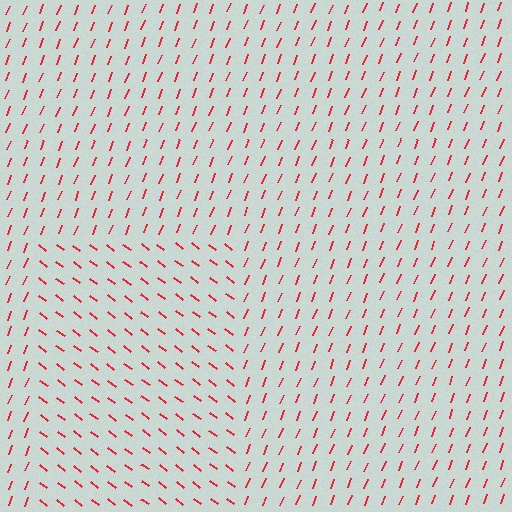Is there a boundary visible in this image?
Yes, there is a texture boundary formed by a change in line orientation.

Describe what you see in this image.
The image is filled with small red line segments. A rectangle region in the image has lines oriented differently from the surrounding lines, creating a visible texture boundary.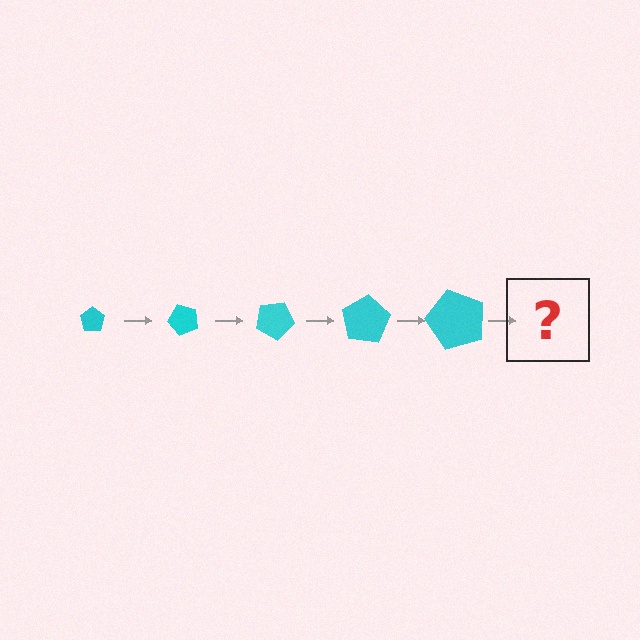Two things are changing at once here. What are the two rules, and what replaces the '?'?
The two rules are that the pentagon grows larger each step and it rotates 50 degrees each step. The '?' should be a pentagon, larger than the previous one and rotated 250 degrees from the start.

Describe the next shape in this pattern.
It should be a pentagon, larger than the previous one and rotated 250 degrees from the start.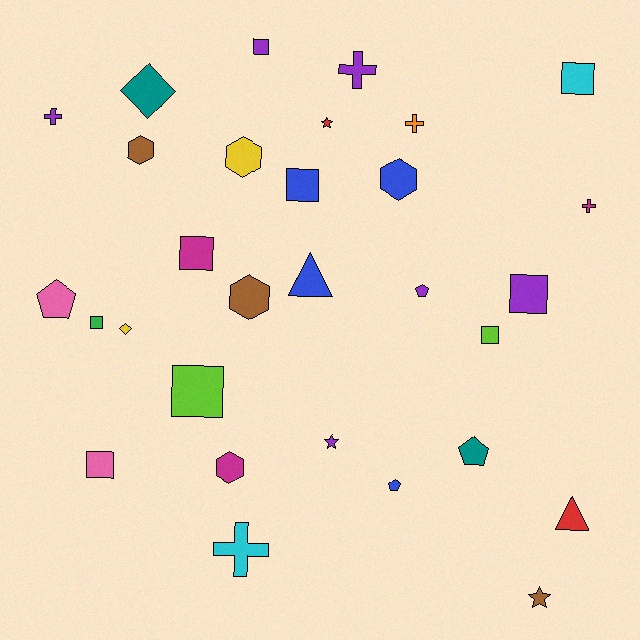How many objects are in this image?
There are 30 objects.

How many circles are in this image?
There are no circles.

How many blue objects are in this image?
There are 4 blue objects.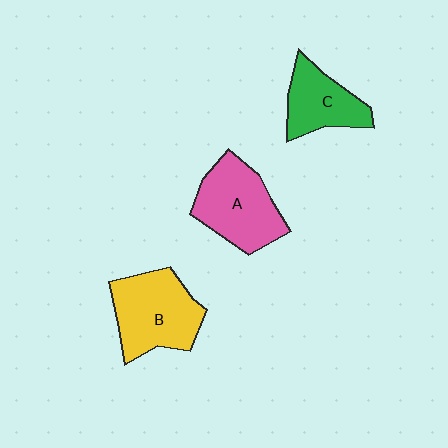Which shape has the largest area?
Shape B (yellow).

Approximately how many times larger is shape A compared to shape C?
Approximately 1.4 times.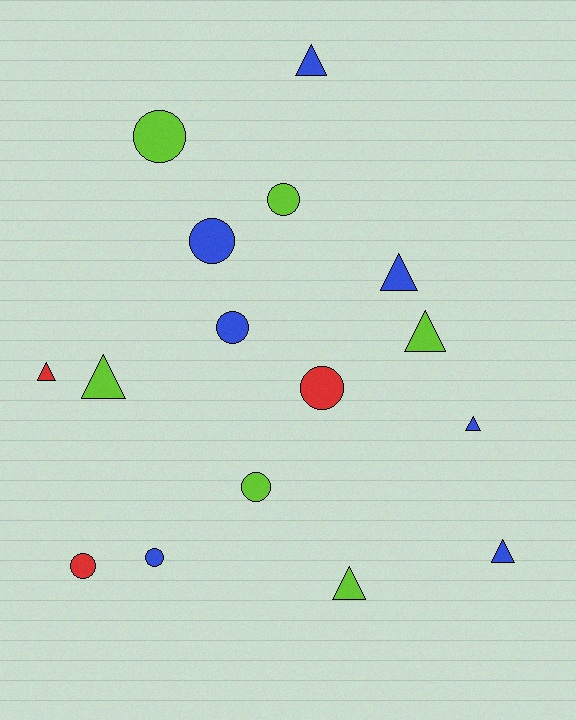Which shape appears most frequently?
Circle, with 8 objects.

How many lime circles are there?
There are 3 lime circles.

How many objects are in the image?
There are 16 objects.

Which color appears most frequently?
Blue, with 7 objects.